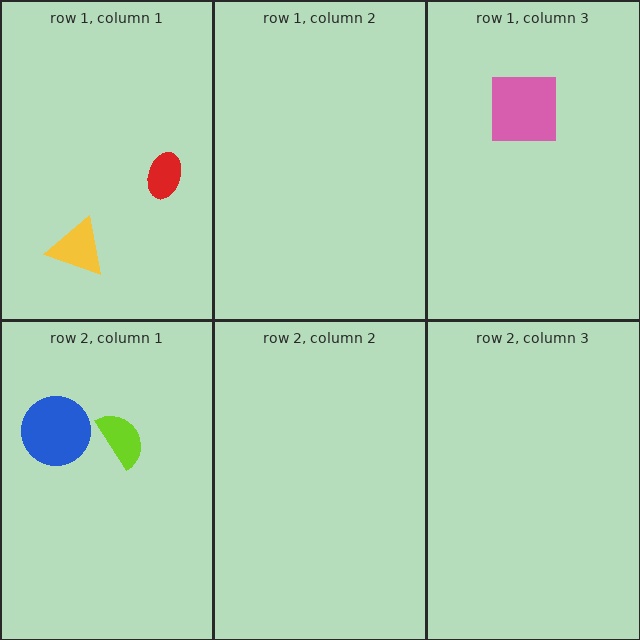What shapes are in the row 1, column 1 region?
The yellow triangle, the red ellipse.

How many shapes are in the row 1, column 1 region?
2.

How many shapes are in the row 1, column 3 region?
1.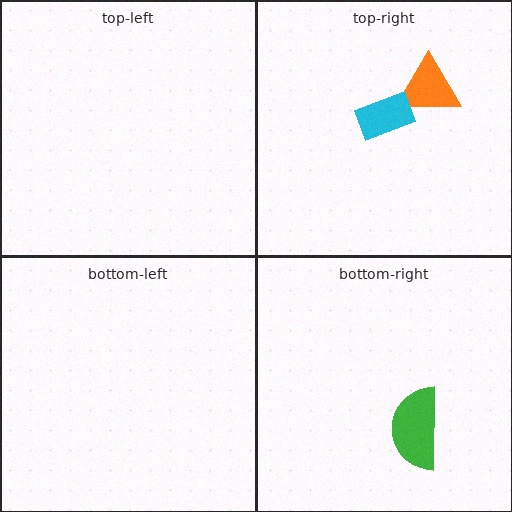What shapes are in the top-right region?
The orange triangle, the cyan rectangle.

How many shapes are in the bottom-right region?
1.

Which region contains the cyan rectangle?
The top-right region.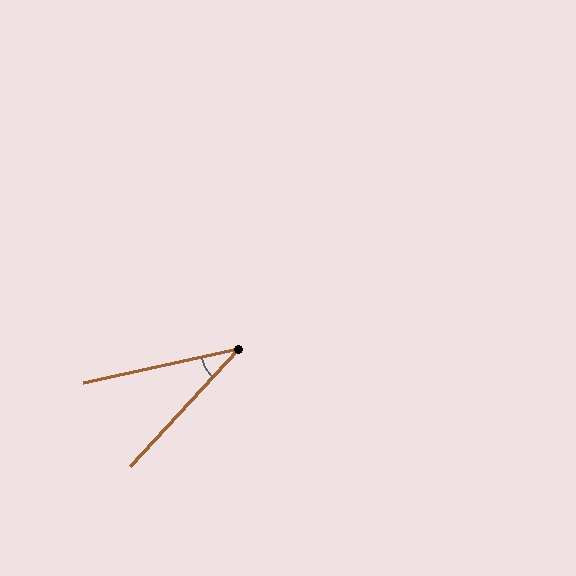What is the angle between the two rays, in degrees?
Approximately 35 degrees.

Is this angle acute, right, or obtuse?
It is acute.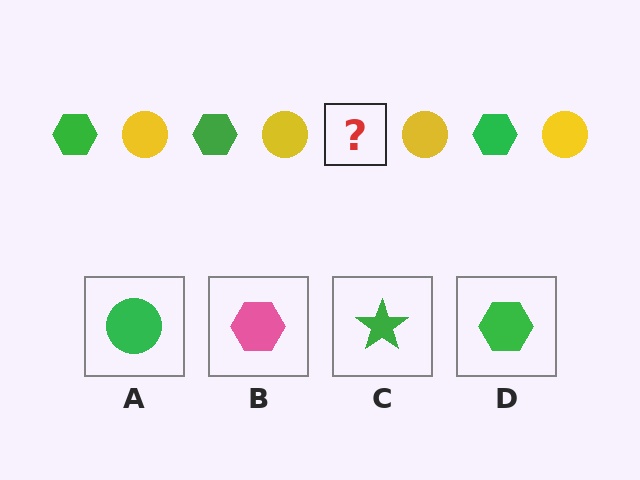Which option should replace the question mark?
Option D.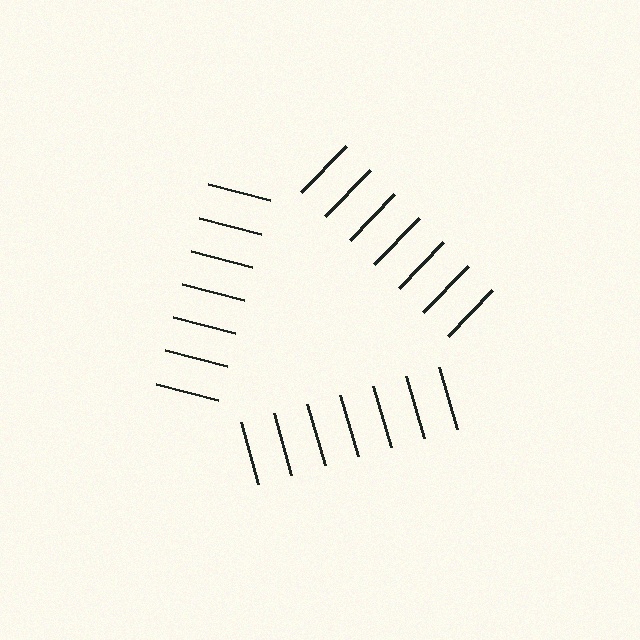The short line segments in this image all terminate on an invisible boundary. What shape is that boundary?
An illusory triangle — the line segments terminate on its edges but no continuous stroke is drawn.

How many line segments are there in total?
21 — 7 along each of the 3 edges.